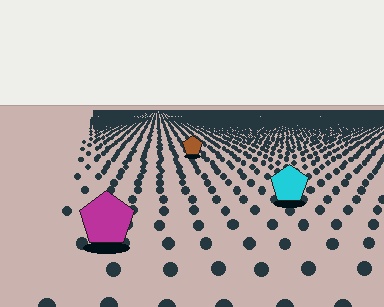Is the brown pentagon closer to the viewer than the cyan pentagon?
No. The cyan pentagon is closer — you can tell from the texture gradient: the ground texture is coarser near it.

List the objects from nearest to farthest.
From nearest to farthest: the magenta pentagon, the cyan pentagon, the brown pentagon.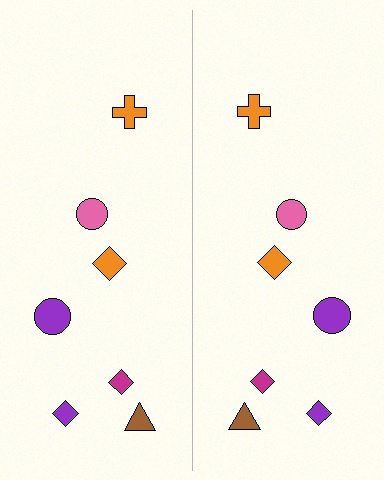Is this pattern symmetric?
Yes, this pattern has bilateral (reflection) symmetry.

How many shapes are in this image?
There are 14 shapes in this image.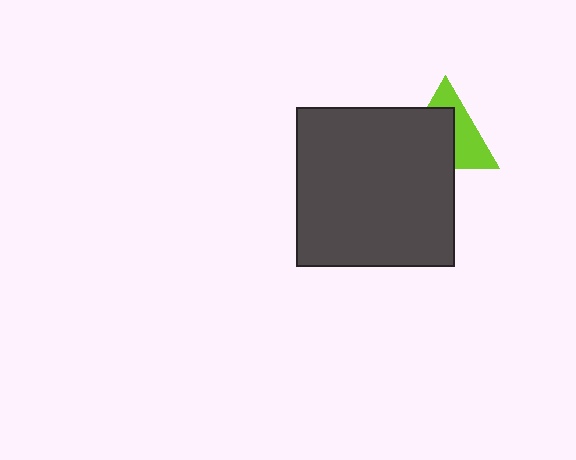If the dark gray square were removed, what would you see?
You would see the complete lime triangle.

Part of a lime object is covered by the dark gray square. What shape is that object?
It is a triangle.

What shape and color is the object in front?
The object in front is a dark gray square.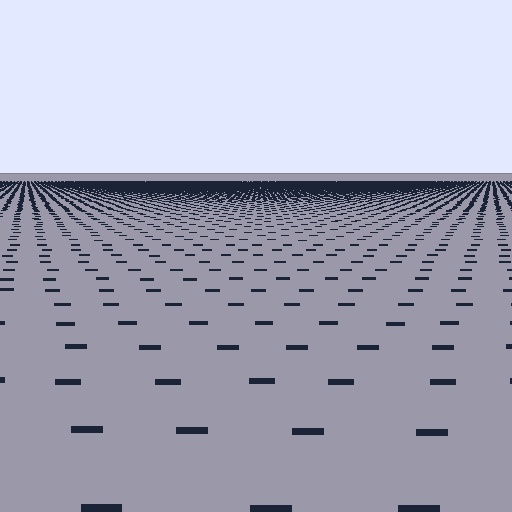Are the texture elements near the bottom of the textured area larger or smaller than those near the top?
Larger. Near the bottom, elements are closer to the viewer and appear at a bigger on-screen size.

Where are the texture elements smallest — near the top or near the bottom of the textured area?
Near the top.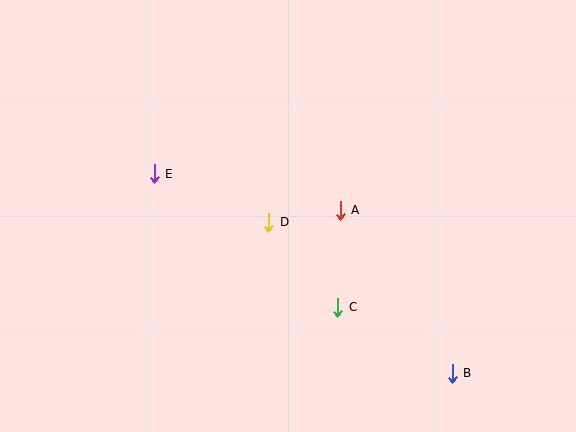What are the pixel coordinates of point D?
Point D is at (269, 222).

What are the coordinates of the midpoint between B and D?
The midpoint between B and D is at (360, 298).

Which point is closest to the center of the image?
Point D at (269, 222) is closest to the center.